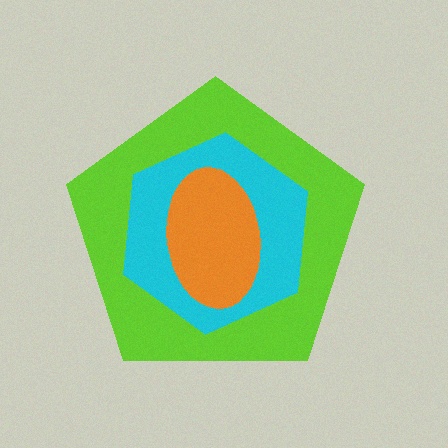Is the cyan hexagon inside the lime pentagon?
Yes.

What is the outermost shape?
The lime pentagon.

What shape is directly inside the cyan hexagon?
The orange ellipse.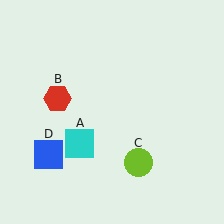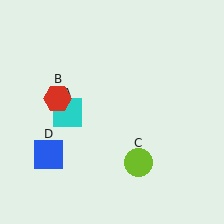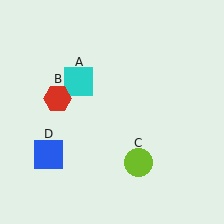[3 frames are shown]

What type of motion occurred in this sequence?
The cyan square (object A) rotated clockwise around the center of the scene.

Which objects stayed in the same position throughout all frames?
Red hexagon (object B) and lime circle (object C) and blue square (object D) remained stationary.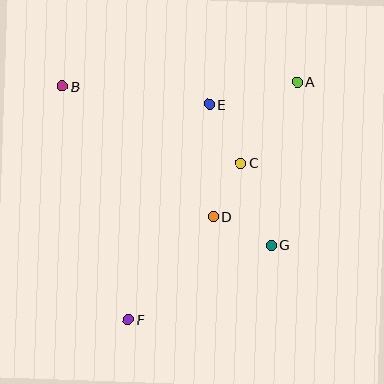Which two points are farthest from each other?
Points A and F are farthest from each other.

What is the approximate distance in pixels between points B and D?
The distance between B and D is approximately 199 pixels.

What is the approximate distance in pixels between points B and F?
The distance between B and F is approximately 242 pixels.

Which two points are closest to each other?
Points C and D are closest to each other.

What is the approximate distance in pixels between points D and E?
The distance between D and E is approximately 112 pixels.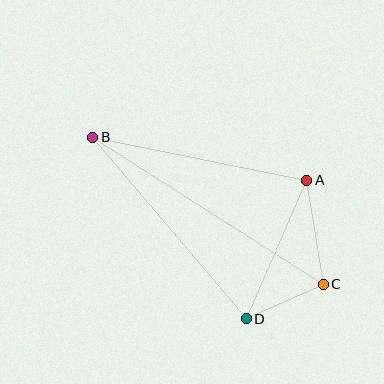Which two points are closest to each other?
Points C and D are closest to each other.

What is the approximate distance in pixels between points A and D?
The distance between A and D is approximately 151 pixels.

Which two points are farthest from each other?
Points B and C are farthest from each other.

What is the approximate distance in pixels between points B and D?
The distance between B and D is approximately 238 pixels.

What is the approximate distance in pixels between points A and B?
The distance between A and B is approximately 218 pixels.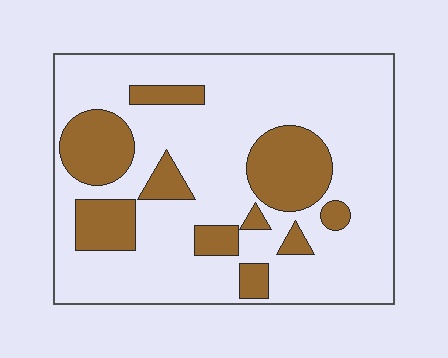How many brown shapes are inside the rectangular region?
10.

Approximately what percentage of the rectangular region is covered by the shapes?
Approximately 25%.